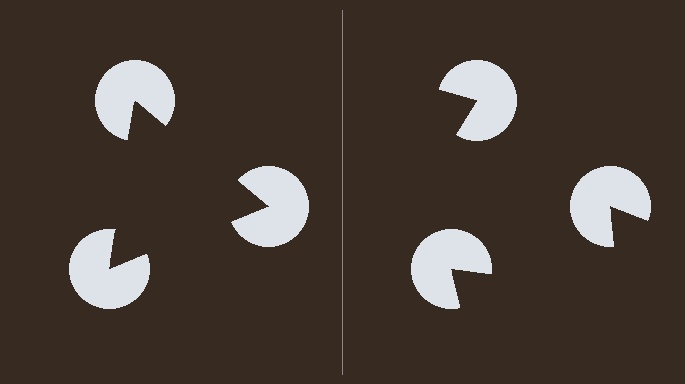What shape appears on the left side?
An illusory triangle.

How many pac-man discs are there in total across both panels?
6 — 3 on each side.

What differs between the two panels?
The pac-man discs are positioned identically on both sides; only the wedge orientations differ. On the left they align to a triangle; on the right they are misaligned.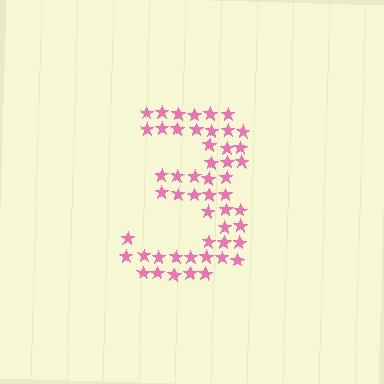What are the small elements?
The small elements are stars.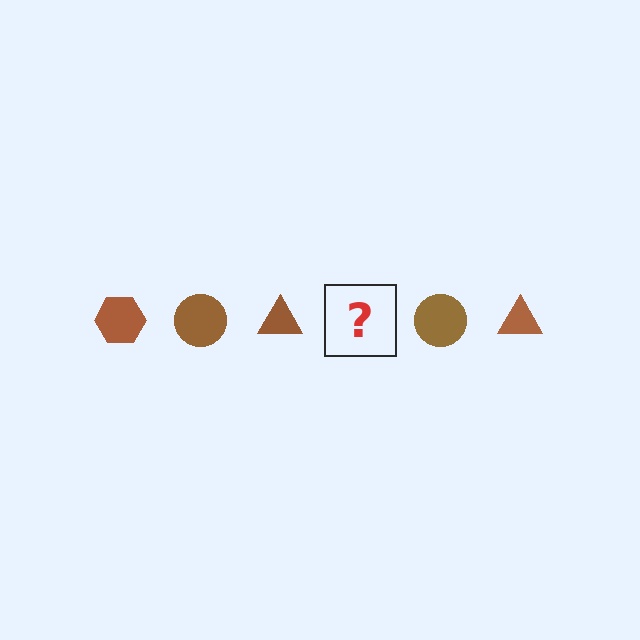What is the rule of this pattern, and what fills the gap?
The rule is that the pattern cycles through hexagon, circle, triangle shapes in brown. The gap should be filled with a brown hexagon.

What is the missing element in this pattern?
The missing element is a brown hexagon.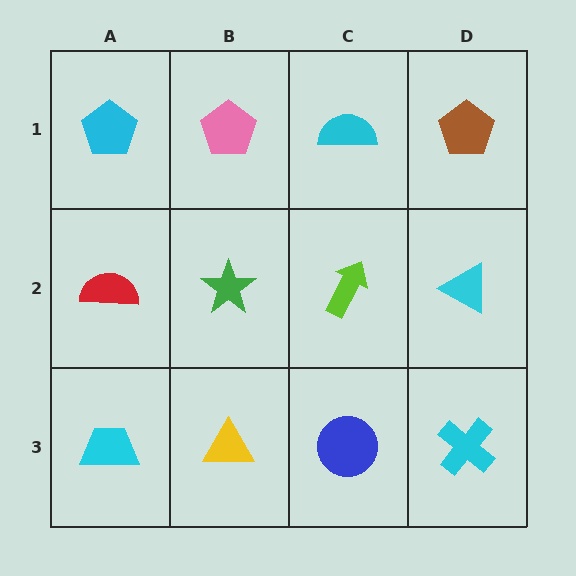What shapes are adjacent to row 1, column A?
A red semicircle (row 2, column A), a pink pentagon (row 1, column B).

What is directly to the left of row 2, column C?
A green star.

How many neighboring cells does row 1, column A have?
2.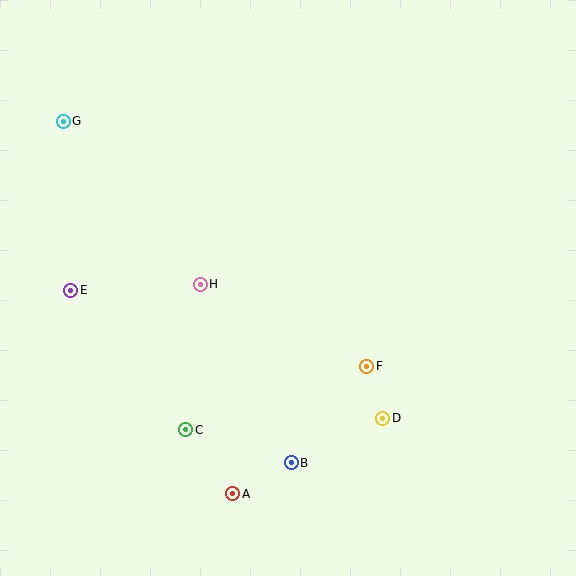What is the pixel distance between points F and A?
The distance between F and A is 185 pixels.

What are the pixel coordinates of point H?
Point H is at (200, 284).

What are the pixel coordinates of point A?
Point A is at (233, 494).